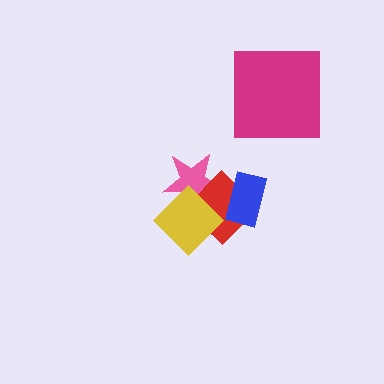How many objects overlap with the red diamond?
3 objects overlap with the red diamond.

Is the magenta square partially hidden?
No, no other shape covers it.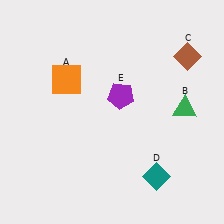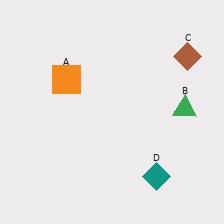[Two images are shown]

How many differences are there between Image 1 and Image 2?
There is 1 difference between the two images.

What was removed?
The purple pentagon (E) was removed in Image 2.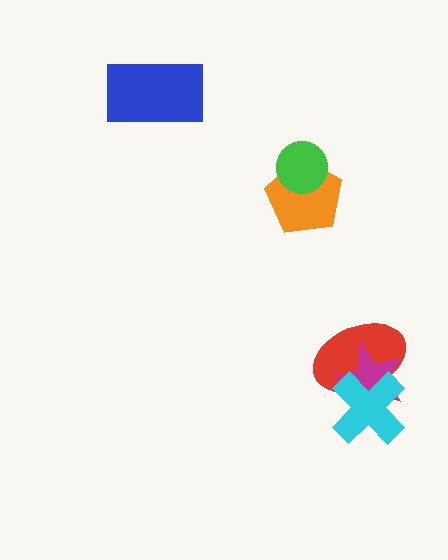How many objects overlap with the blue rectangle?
0 objects overlap with the blue rectangle.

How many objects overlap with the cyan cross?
2 objects overlap with the cyan cross.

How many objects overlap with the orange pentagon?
1 object overlaps with the orange pentagon.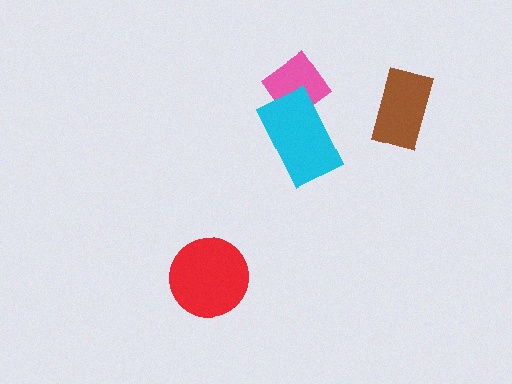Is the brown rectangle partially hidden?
No, no other shape covers it.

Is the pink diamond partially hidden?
Yes, it is partially covered by another shape.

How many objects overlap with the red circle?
0 objects overlap with the red circle.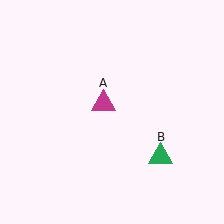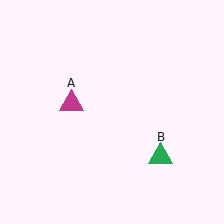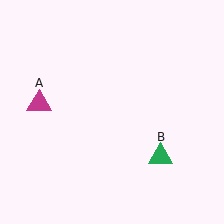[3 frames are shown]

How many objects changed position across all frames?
1 object changed position: magenta triangle (object A).